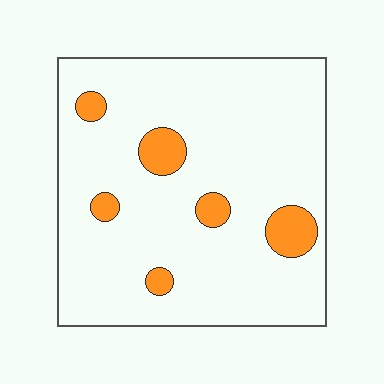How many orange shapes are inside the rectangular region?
6.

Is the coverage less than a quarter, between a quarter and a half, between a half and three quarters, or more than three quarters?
Less than a quarter.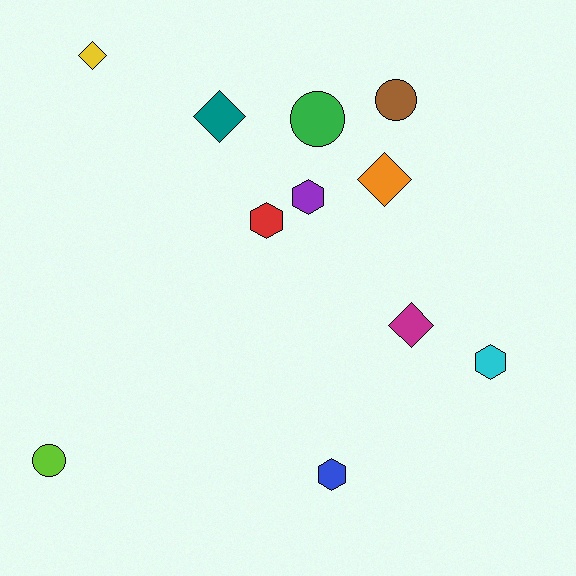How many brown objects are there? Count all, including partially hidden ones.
There is 1 brown object.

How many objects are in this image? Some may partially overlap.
There are 11 objects.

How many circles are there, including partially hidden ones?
There are 3 circles.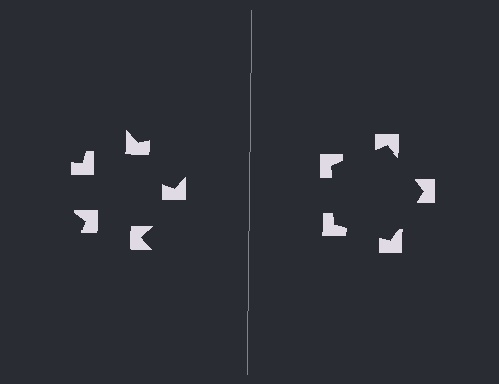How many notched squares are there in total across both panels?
10 — 5 on each side.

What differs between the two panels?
The notched squares are positioned identically on both sides; only the wedge orientations differ. On the right they align to a pentagon; on the left they are misaligned.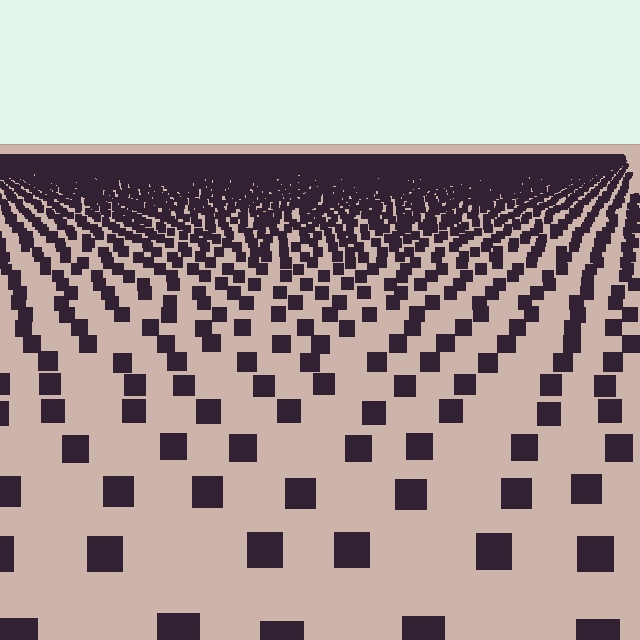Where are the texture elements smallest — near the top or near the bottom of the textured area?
Near the top.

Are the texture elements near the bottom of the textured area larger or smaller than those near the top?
Larger. Near the bottom, elements are closer to the viewer and appear at a bigger on-screen size.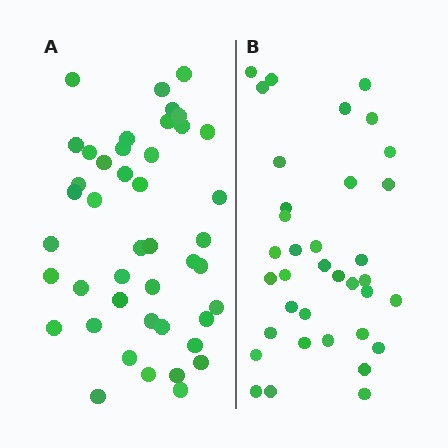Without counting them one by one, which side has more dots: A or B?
Region A (the left region) has more dots.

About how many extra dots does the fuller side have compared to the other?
Region A has roughly 8 or so more dots than region B.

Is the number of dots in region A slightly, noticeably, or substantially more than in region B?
Region A has only slightly more — the two regions are fairly close. The ratio is roughly 1.2 to 1.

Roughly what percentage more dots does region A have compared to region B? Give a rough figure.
About 20% more.